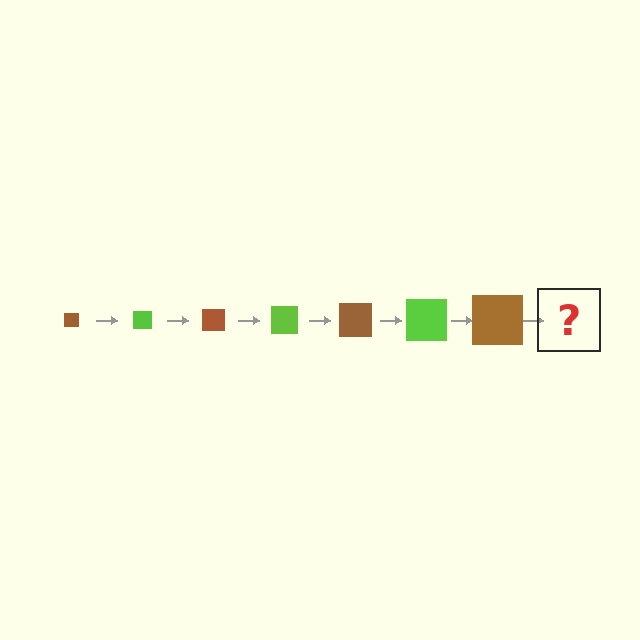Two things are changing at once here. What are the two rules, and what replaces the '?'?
The two rules are that the square grows larger each step and the color cycles through brown and lime. The '?' should be a lime square, larger than the previous one.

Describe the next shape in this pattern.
It should be a lime square, larger than the previous one.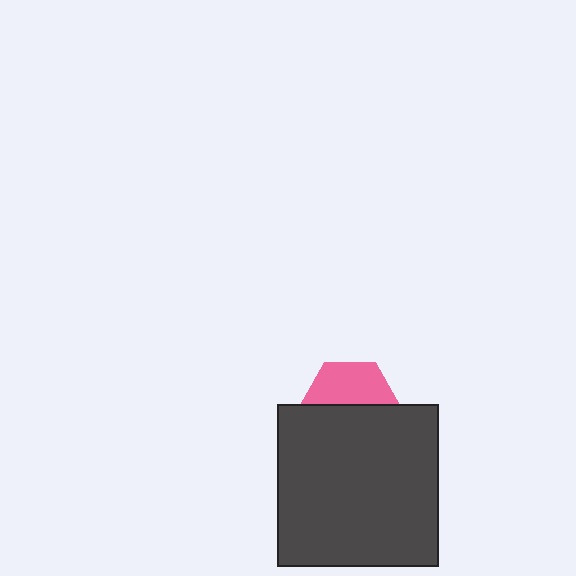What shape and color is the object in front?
The object in front is a dark gray square.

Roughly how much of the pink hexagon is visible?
About half of it is visible (roughly 46%).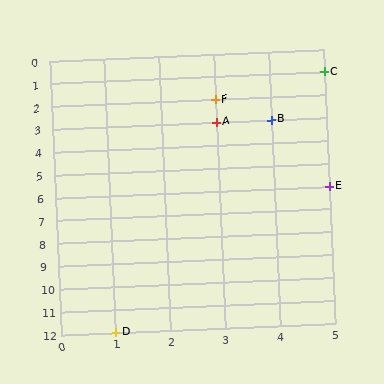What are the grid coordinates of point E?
Point E is at grid coordinates (5, 6).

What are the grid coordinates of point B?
Point B is at grid coordinates (4, 3).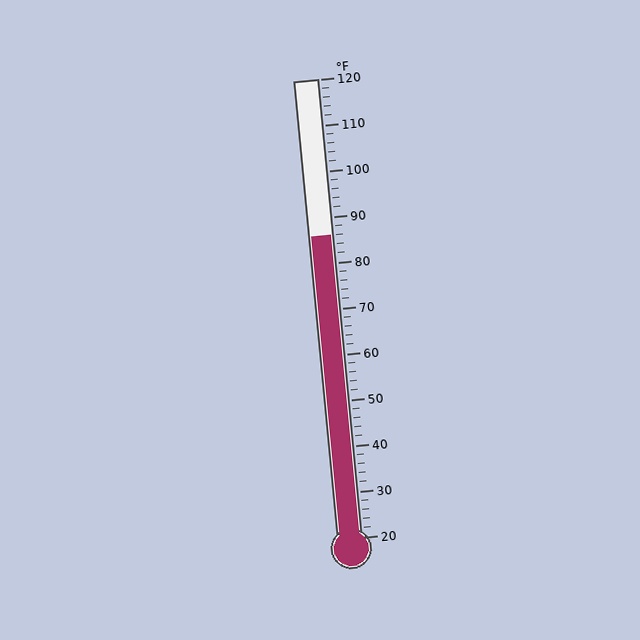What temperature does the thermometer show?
The thermometer shows approximately 86°F.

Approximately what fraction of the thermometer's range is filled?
The thermometer is filled to approximately 65% of its range.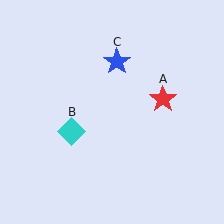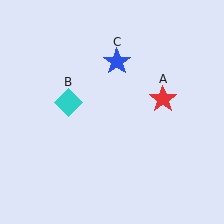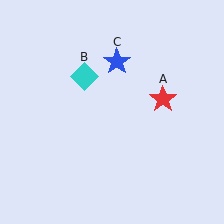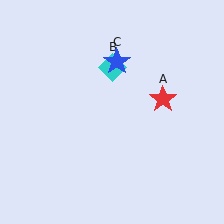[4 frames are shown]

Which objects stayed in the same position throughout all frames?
Red star (object A) and blue star (object C) remained stationary.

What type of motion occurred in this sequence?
The cyan diamond (object B) rotated clockwise around the center of the scene.